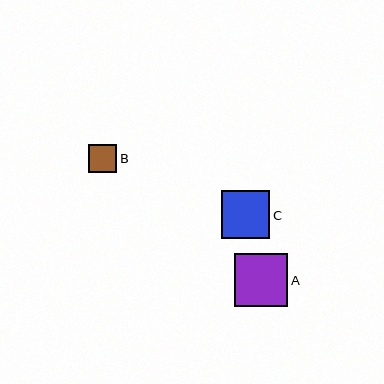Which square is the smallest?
Square B is the smallest with a size of approximately 28 pixels.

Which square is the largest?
Square A is the largest with a size of approximately 53 pixels.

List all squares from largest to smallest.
From largest to smallest: A, C, B.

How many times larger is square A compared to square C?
Square A is approximately 1.1 times the size of square C.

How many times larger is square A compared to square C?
Square A is approximately 1.1 times the size of square C.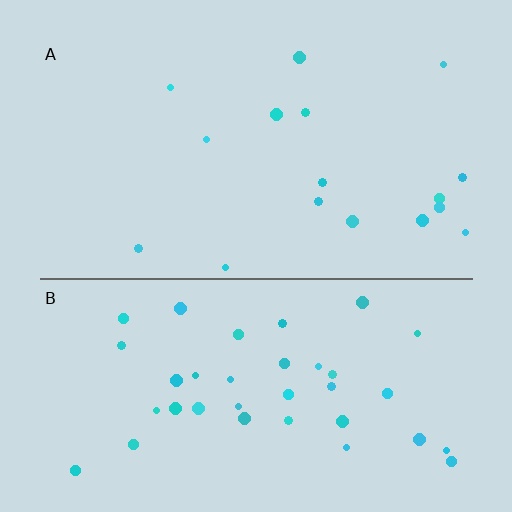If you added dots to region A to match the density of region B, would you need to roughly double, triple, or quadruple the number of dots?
Approximately double.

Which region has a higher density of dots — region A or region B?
B (the bottom).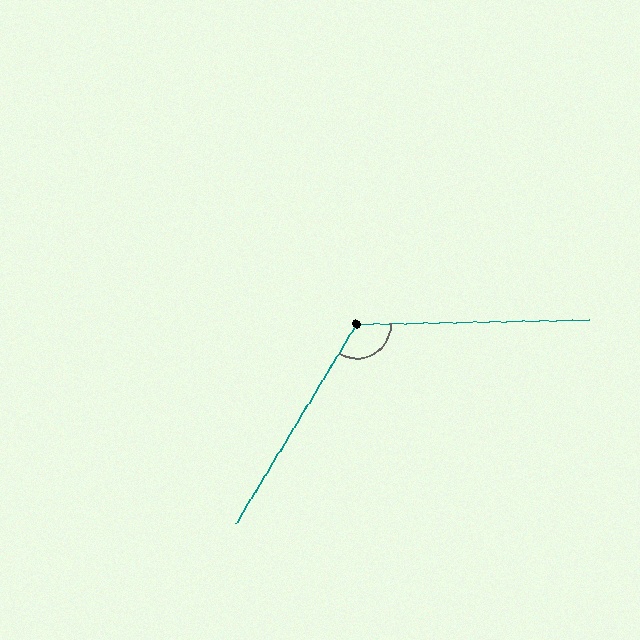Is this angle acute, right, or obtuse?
It is obtuse.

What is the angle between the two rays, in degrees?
Approximately 122 degrees.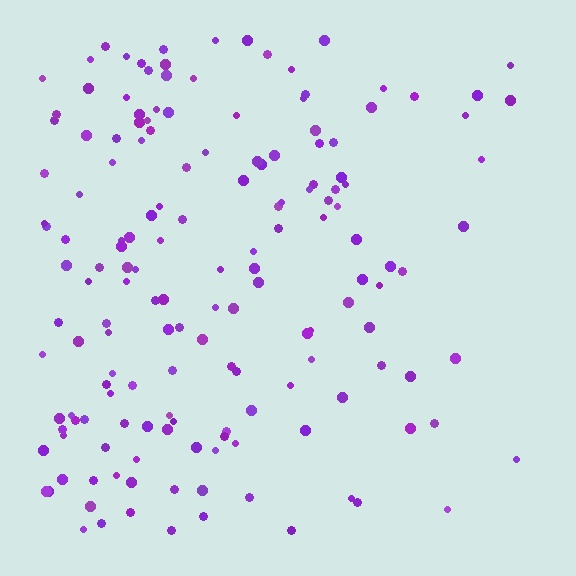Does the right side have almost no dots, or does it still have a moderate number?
Still a moderate number, just noticeably fewer than the left.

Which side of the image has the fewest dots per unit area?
The right.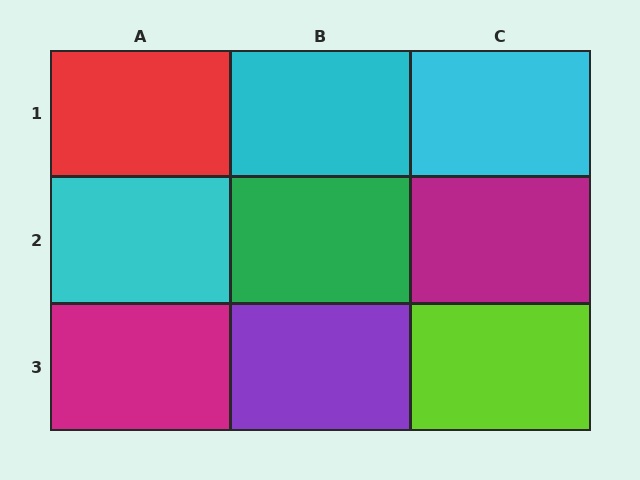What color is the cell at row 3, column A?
Magenta.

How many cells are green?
1 cell is green.